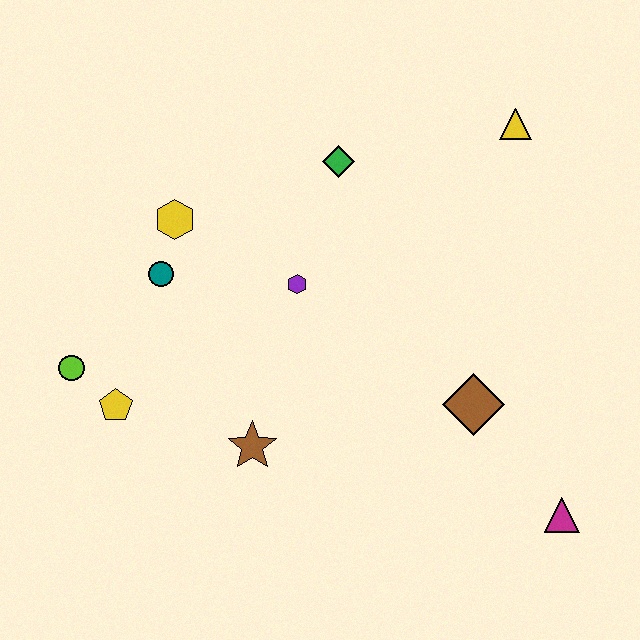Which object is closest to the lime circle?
The yellow pentagon is closest to the lime circle.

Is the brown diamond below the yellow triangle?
Yes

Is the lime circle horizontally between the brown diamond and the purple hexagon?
No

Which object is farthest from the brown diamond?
The lime circle is farthest from the brown diamond.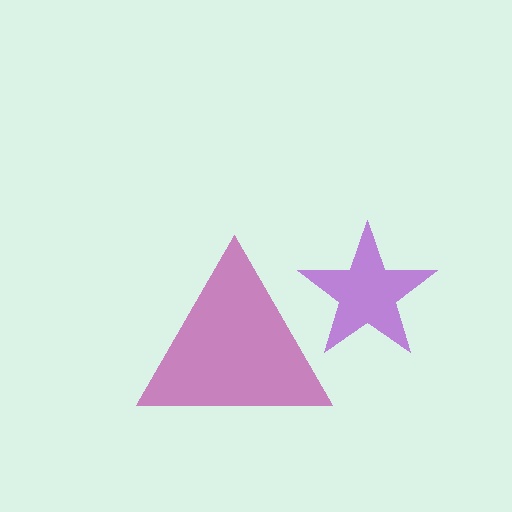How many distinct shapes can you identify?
There are 2 distinct shapes: a magenta triangle, a purple star.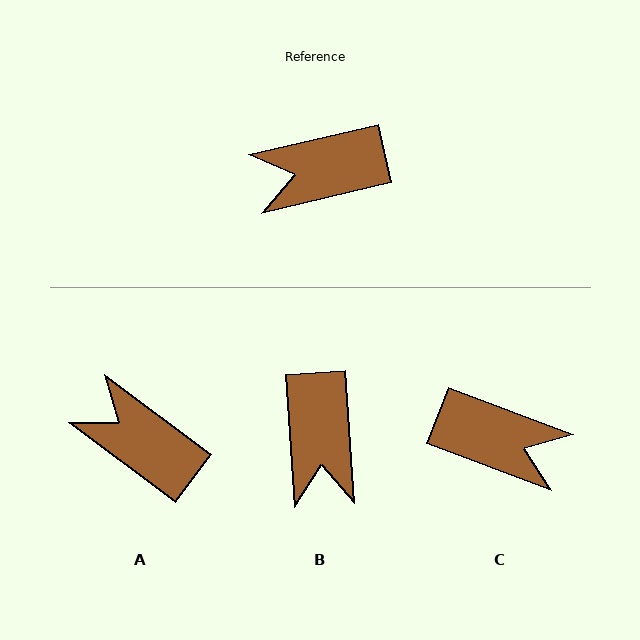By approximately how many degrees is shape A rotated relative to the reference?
Approximately 50 degrees clockwise.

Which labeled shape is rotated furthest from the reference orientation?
C, about 146 degrees away.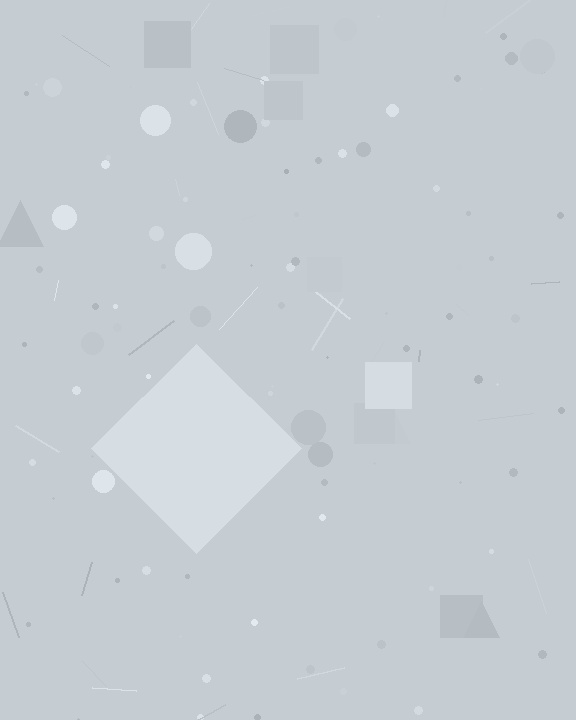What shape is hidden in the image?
A diamond is hidden in the image.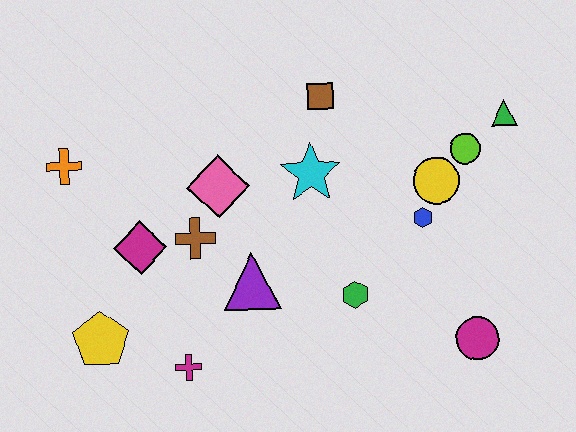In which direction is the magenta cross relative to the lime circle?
The magenta cross is to the left of the lime circle.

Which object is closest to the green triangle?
The lime circle is closest to the green triangle.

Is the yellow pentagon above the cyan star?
No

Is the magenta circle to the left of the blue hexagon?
No